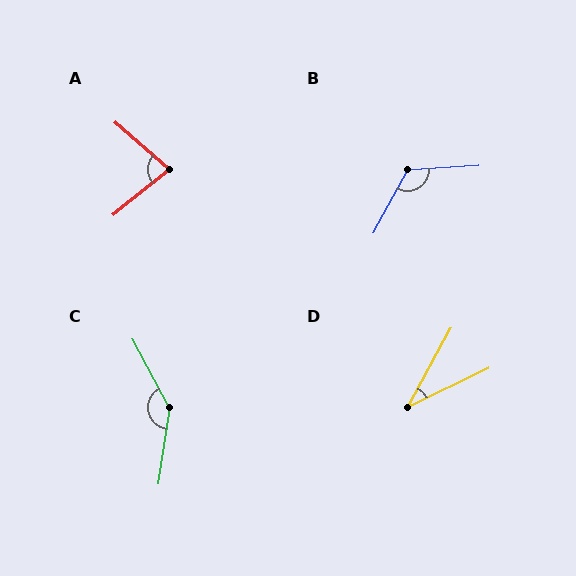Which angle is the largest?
C, at approximately 143 degrees.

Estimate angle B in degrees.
Approximately 122 degrees.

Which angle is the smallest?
D, at approximately 36 degrees.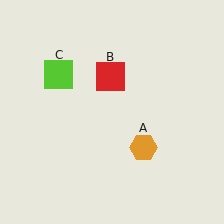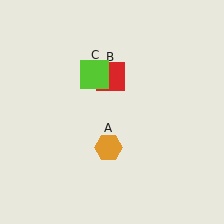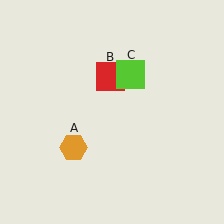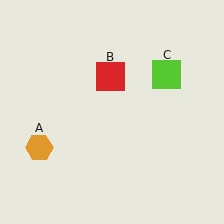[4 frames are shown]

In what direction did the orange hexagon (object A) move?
The orange hexagon (object A) moved left.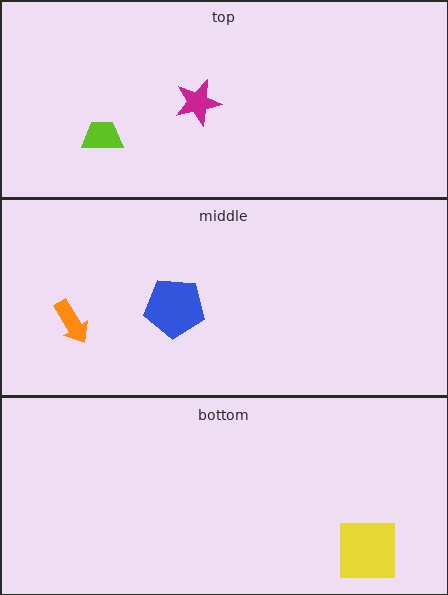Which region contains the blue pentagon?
The middle region.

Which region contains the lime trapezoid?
The top region.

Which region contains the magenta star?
The top region.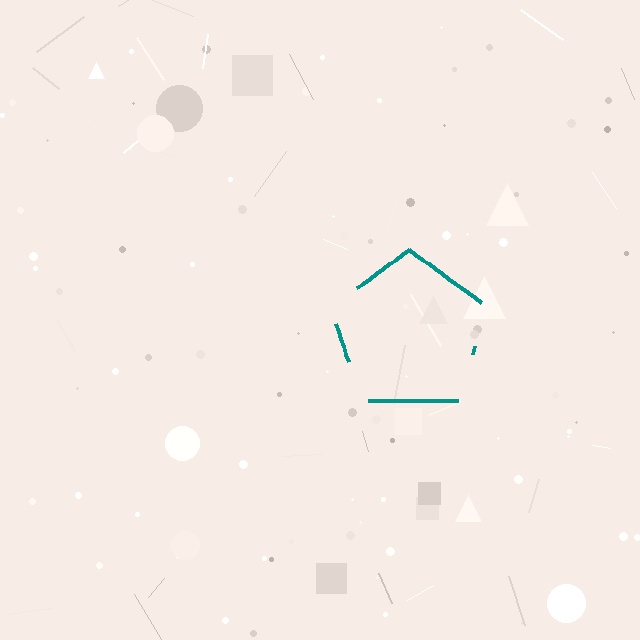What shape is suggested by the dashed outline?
The dashed outline suggests a pentagon.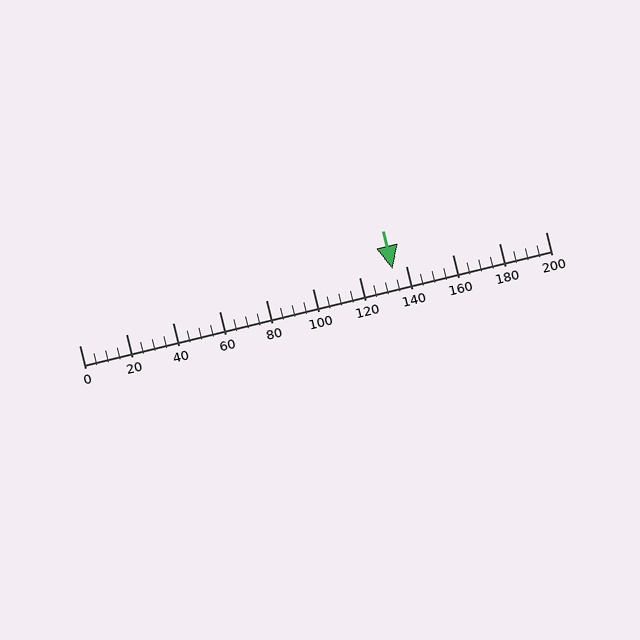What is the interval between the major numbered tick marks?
The major tick marks are spaced 20 units apart.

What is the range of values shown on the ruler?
The ruler shows values from 0 to 200.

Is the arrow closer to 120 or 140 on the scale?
The arrow is closer to 140.